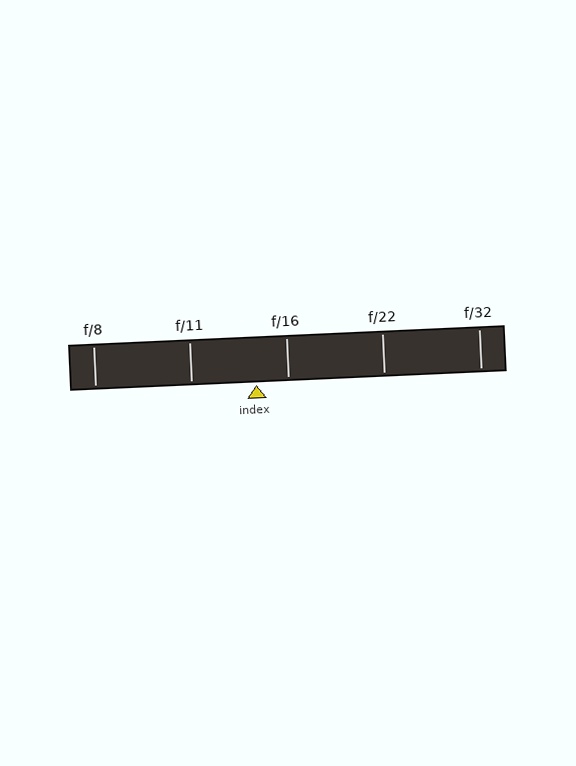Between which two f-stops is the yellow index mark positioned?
The index mark is between f/11 and f/16.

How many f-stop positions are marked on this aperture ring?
There are 5 f-stop positions marked.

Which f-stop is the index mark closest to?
The index mark is closest to f/16.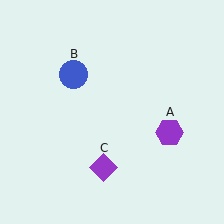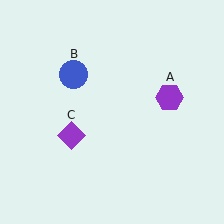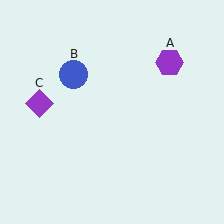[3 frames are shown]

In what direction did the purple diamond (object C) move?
The purple diamond (object C) moved up and to the left.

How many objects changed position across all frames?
2 objects changed position: purple hexagon (object A), purple diamond (object C).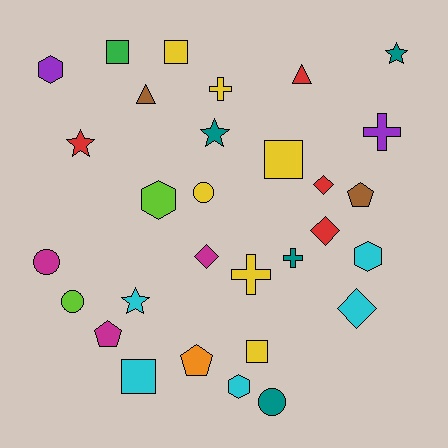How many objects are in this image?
There are 30 objects.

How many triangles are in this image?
There are 2 triangles.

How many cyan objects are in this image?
There are 5 cyan objects.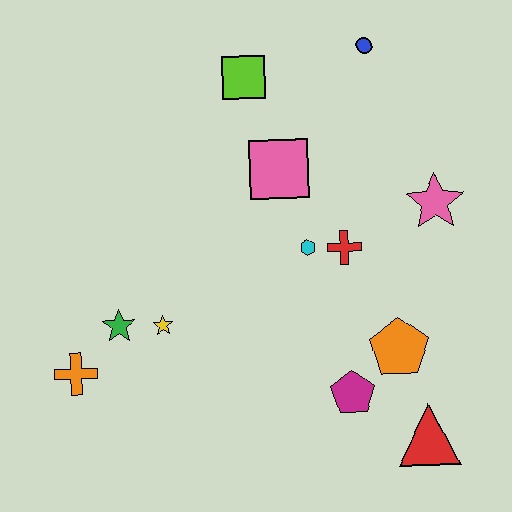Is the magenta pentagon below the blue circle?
Yes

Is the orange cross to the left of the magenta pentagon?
Yes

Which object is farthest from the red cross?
The orange cross is farthest from the red cross.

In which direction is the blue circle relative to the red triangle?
The blue circle is above the red triangle.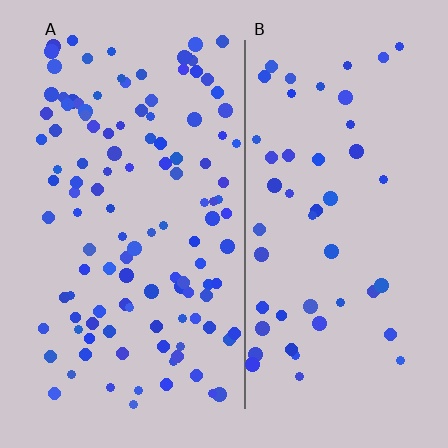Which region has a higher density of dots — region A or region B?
A (the left).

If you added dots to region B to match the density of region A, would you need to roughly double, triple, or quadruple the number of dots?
Approximately double.